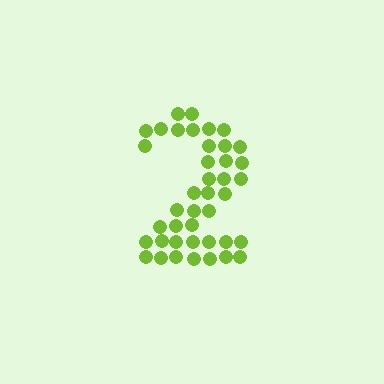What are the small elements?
The small elements are circles.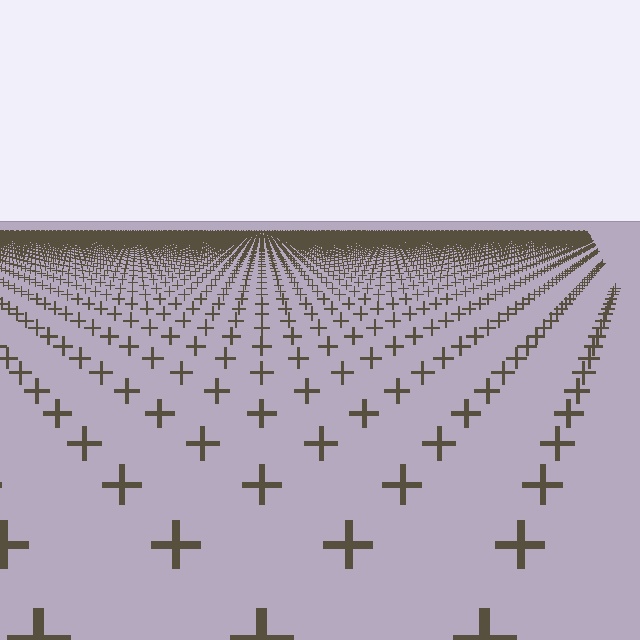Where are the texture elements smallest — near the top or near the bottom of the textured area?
Near the top.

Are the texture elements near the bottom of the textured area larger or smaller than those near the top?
Larger. Near the bottom, elements are closer to the viewer and appear at a bigger on-screen size.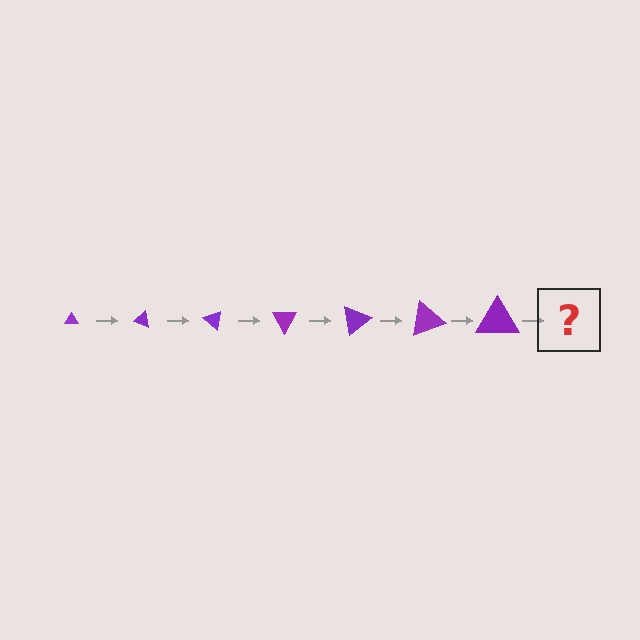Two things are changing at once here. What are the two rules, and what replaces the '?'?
The two rules are that the triangle grows larger each step and it rotates 20 degrees each step. The '?' should be a triangle, larger than the previous one and rotated 140 degrees from the start.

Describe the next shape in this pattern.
It should be a triangle, larger than the previous one and rotated 140 degrees from the start.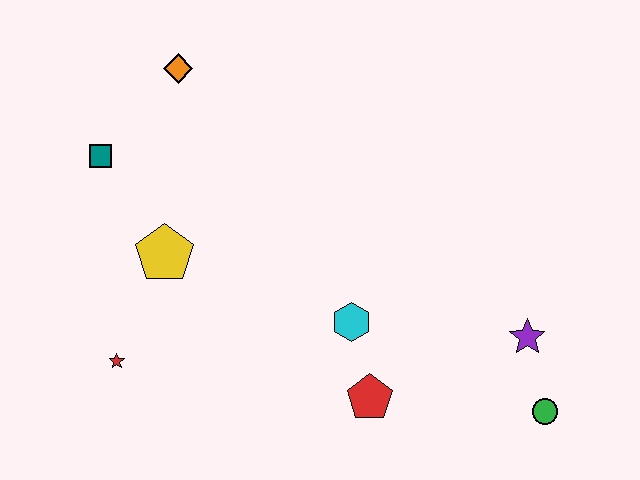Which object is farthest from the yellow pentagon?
The green circle is farthest from the yellow pentagon.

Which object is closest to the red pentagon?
The cyan hexagon is closest to the red pentagon.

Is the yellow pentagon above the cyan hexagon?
Yes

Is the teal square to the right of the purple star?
No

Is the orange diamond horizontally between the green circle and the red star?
Yes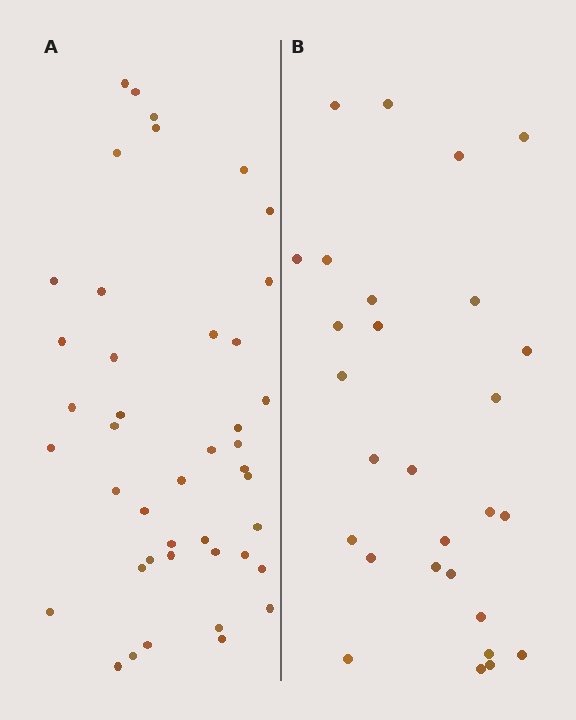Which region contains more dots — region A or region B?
Region A (the left region) has more dots.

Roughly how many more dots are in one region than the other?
Region A has approximately 15 more dots than region B.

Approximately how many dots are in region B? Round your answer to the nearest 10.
About 30 dots. (The exact count is 28, which rounds to 30.)